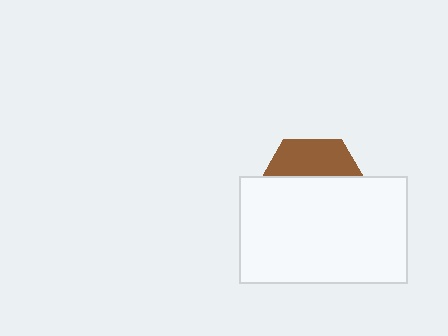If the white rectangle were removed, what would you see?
You would see the complete brown hexagon.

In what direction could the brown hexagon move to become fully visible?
The brown hexagon could move up. That would shift it out from behind the white rectangle entirely.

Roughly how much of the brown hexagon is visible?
A small part of it is visible (roughly 32%).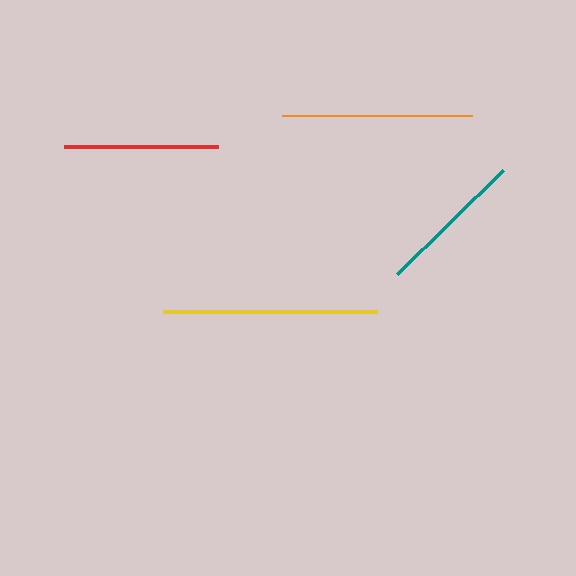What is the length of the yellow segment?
The yellow segment is approximately 215 pixels long.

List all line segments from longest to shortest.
From longest to shortest: yellow, orange, red, teal.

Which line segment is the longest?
The yellow line is the longest at approximately 215 pixels.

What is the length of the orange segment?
The orange segment is approximately 190 pixels long.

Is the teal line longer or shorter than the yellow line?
The yellow line is longer than the teal line.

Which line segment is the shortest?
The teal line is the shortest at approximately 148 pixels.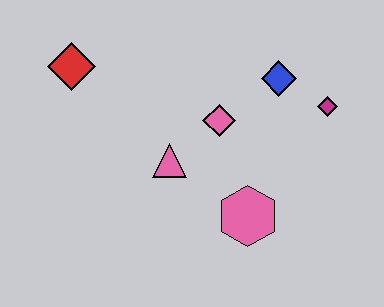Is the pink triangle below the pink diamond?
Yes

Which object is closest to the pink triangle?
The pink diamond is closest to the pink triangle.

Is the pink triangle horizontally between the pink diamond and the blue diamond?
No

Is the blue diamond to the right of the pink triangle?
Yes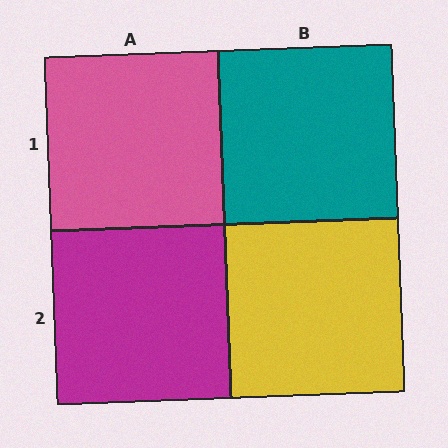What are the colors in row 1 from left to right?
Pink, teal.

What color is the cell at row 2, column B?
Yellow.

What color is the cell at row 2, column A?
Magenta.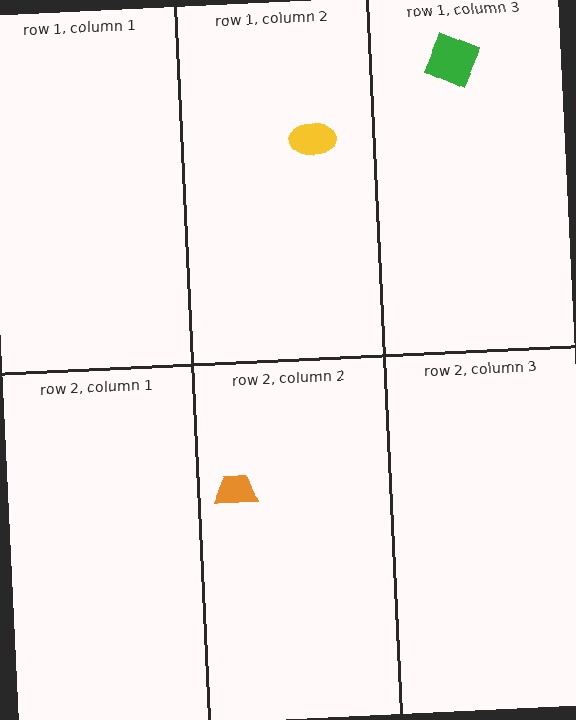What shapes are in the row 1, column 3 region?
The green diamond.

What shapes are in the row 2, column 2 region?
The orange trapezoid.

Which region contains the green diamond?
The row 1, column 3 region.